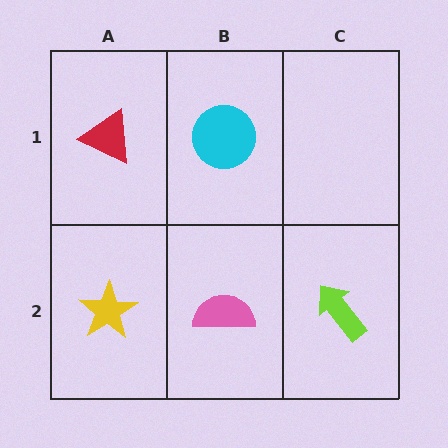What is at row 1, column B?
A cyan circle.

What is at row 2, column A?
A yellow star.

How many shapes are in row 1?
2 shapes.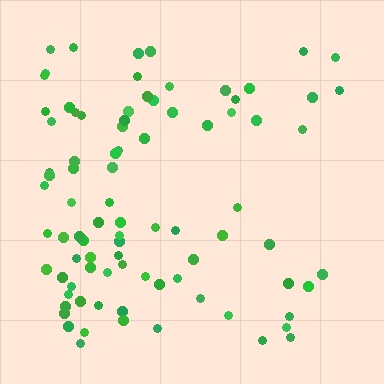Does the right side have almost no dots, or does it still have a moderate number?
Still a moderate number, just noticeably fewer than the left.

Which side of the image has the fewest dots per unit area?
The right.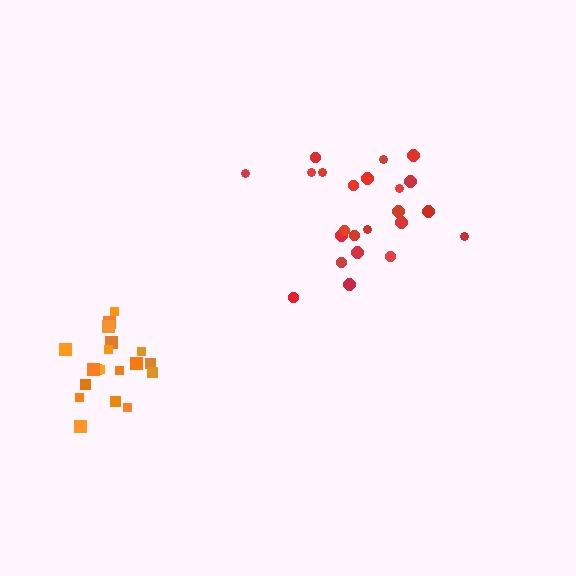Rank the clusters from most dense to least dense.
orange, red.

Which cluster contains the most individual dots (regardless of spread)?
Red (23).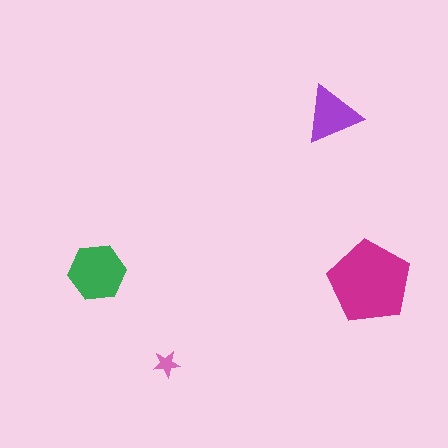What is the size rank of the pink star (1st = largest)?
4th.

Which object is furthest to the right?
The magenta pentagon is rightmost.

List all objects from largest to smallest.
The magenta pentagon, the green hexagon, the purple triangle, the pink star.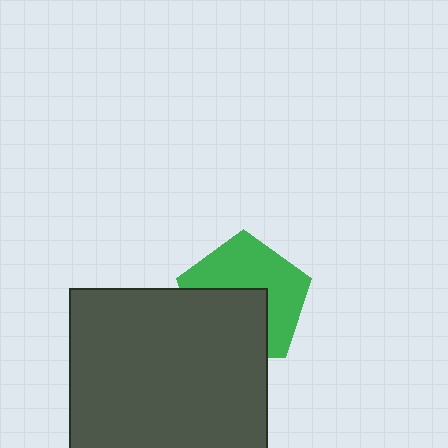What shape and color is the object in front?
The object in front is a dark gray square.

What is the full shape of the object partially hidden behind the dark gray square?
The partially hidden object is a green pentagon.